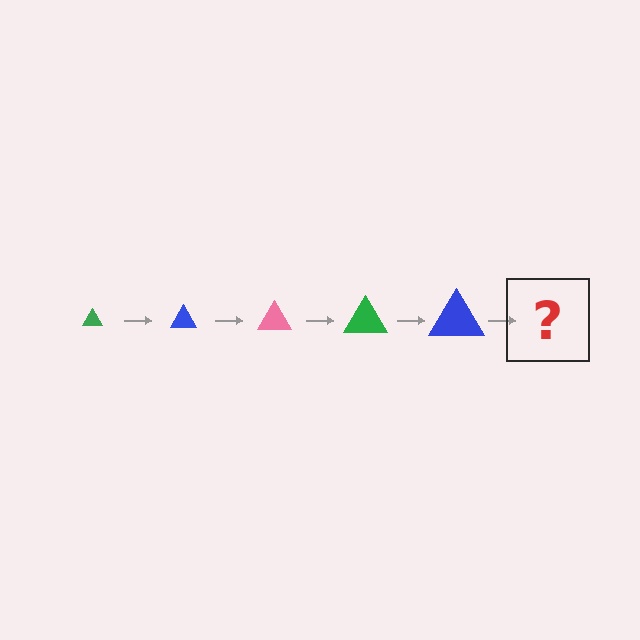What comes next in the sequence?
The next element should be a pink triangle, larger than the previous one.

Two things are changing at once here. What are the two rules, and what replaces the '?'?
The two rules are that the triangle grows larger each step and the color cycles through green, blue, and pink. The '?' should be a pink triangle, larger than the previous one.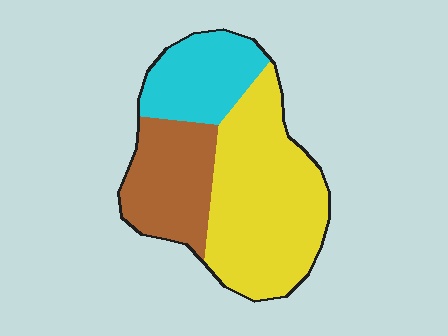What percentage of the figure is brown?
Brown takes up about one quarter (1/4) of the figure.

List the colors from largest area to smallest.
From largest to smallest: yellow, brown, cyan.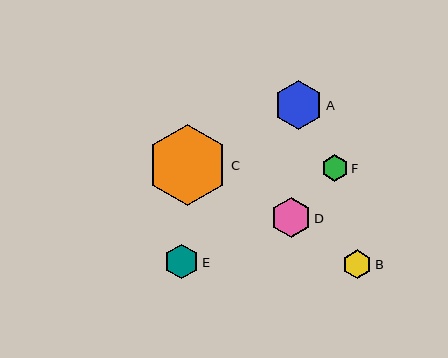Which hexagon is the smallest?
Hexagon F is the smallest with a size of approximately 27 pixels.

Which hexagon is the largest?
Hexagon C is the largest with a size of approximately 81 pixels.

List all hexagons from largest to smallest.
From largest to smallest: C, A, D, E, B, F.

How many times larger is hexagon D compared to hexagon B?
Hexagon D is approximately 1.4 times the size of hexagon B.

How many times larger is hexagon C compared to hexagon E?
Hexagon C is approximately 2.3 times the size of hexagon E.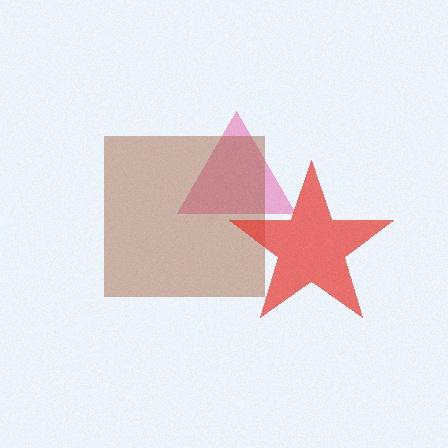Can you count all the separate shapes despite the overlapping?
Yes, there are 3 separate shapes.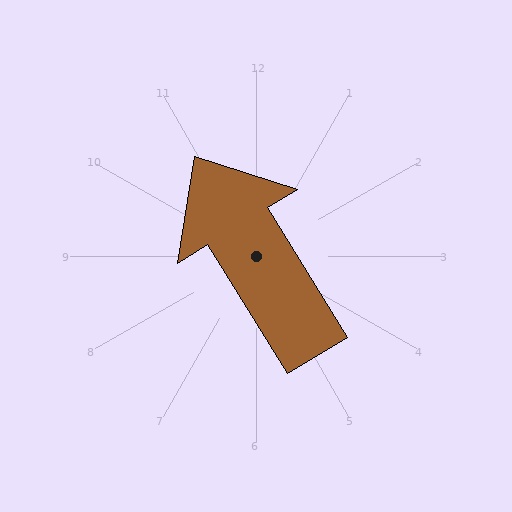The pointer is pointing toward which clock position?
Roughly 11 o'clock.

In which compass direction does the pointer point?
Northwest.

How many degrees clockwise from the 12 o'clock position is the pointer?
Approximately 328 degrees.